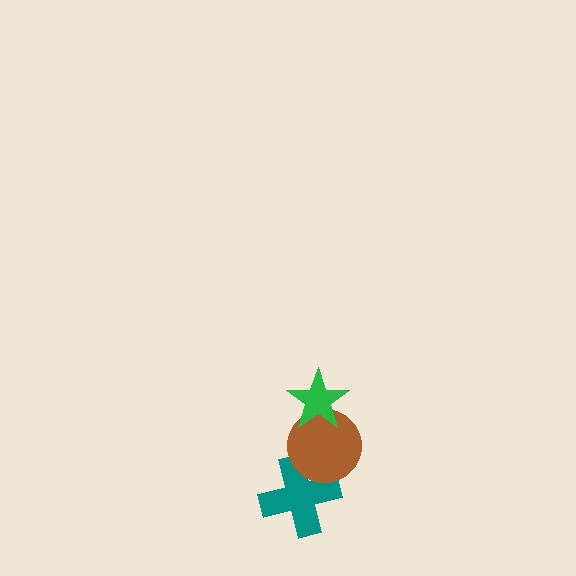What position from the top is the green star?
The green star is 1st from the top.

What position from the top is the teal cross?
The teal cross is 3rd from the top.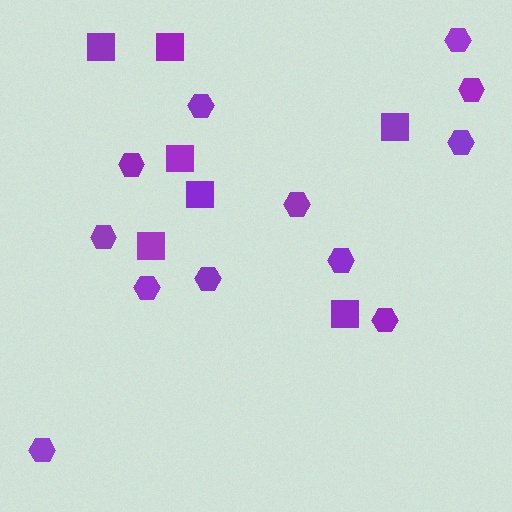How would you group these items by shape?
There are 2 groups: one group of hexagons (12) and one group of squares (7).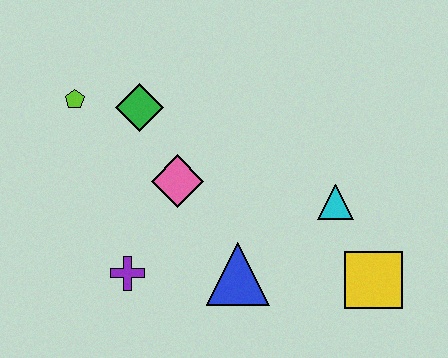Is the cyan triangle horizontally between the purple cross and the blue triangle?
No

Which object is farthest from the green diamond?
The yellow square is farthest from the green diamond.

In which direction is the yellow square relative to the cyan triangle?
The yellow square is below the cyan triangle.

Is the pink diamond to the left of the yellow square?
Yes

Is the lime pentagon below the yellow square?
No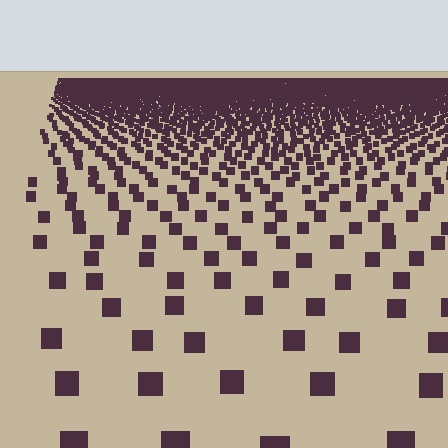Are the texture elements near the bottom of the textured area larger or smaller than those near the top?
Larger. Near the bottom, elements are closer to the viewer and appear at a bigger on-screen size.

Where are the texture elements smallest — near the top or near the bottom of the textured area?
Near the top.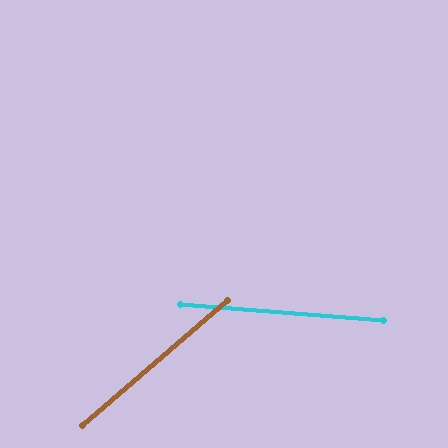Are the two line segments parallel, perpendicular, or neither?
Neither parallel nor perpendicular — they differ by about 45°.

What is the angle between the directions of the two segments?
Approximately 45 degrees.